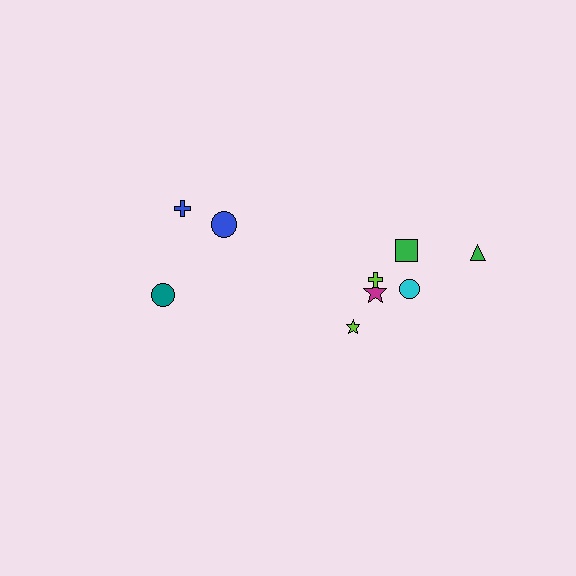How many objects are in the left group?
There are 3 objects.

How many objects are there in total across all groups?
There are 9 objects.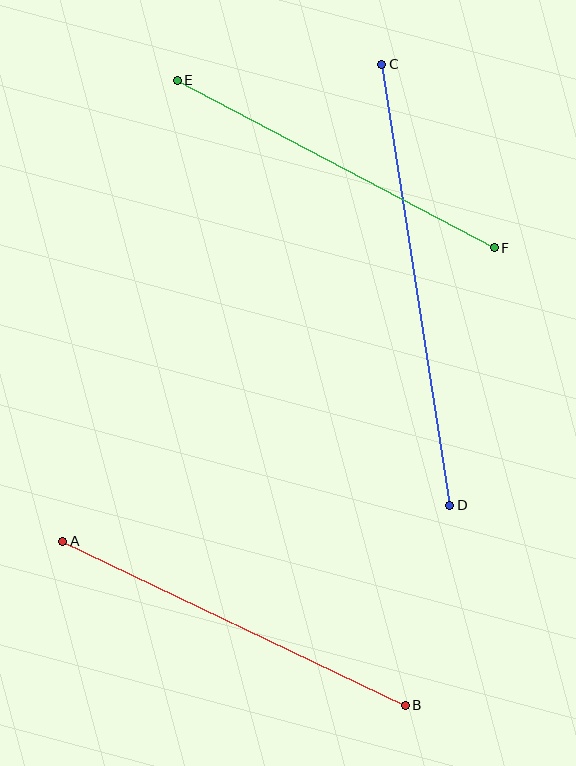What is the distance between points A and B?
The distance is approximately 380 pixels.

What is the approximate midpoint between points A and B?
The midpoint is at approximately (234, 623) pixels.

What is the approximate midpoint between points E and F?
The midpoint is at approximately (336, 164) pixels.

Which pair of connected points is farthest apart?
Points C and D are farthest apart.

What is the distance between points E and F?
The distance is approximately 358 pixels.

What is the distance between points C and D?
The distance is approximately 446 pixels.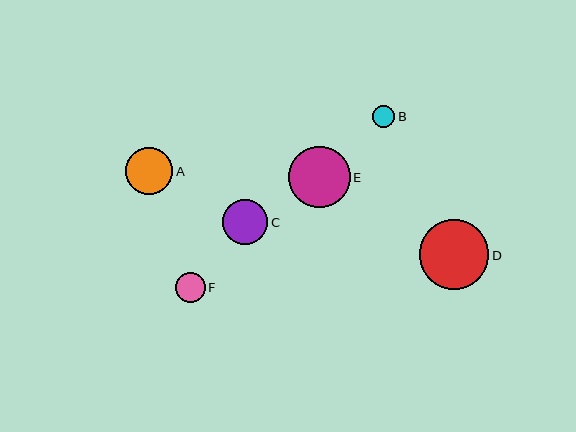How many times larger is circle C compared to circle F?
Circle C is approximately 1.5 times the size of circle F.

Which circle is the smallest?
Circle B is the smallest with a size of approximately 22 pixels.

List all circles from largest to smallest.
From largest to smallest: D, E, A, C, F, B.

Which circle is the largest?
Circle D is the largest with a size of approximately 70 pixels.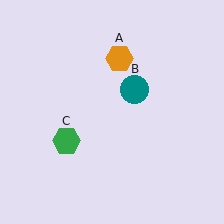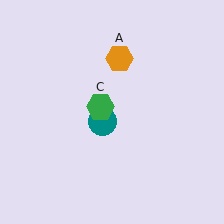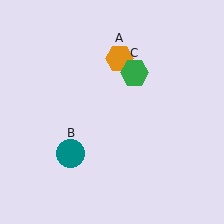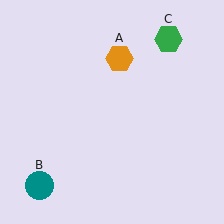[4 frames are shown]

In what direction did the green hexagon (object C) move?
The green hexagon (object C) moved up and to the right.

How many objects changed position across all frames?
2 objects changed position: teal circle (object B), green hexagon (object C).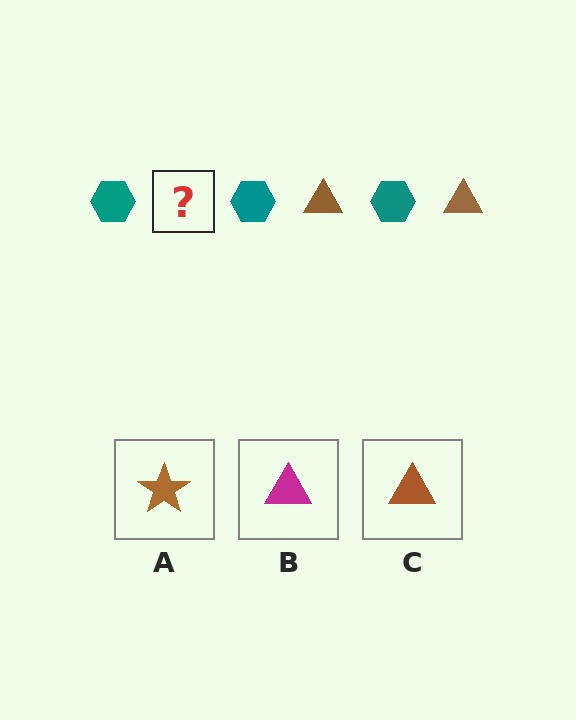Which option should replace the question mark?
Option C.